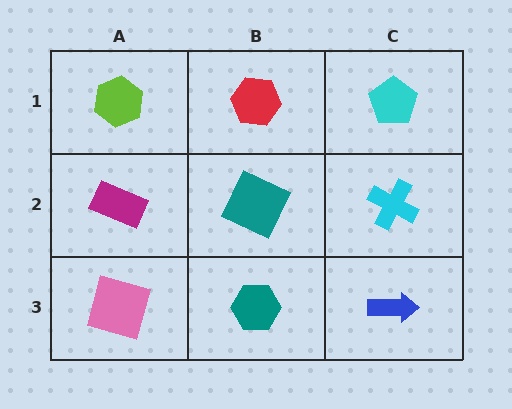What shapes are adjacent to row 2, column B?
A red hexagon (row 1, column B), a teal hexagon (row 3, column B), a magenta rectangle (row 2, column A), a cyan cross (row 2, column C).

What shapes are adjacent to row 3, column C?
A cyan cross (row 2, column C), a teal hexagon (row 3, column B).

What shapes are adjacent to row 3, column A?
A magenta rectangle (row 2, column A), a teal hexagon (row 3, column B).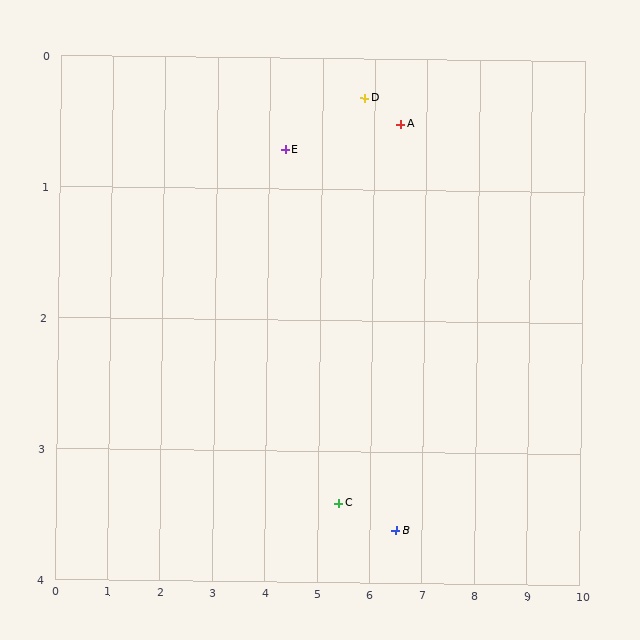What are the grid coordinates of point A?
Point A is at approximately (6.5, 0.5).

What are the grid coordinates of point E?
Point E is at approximately (4.3, 0.7).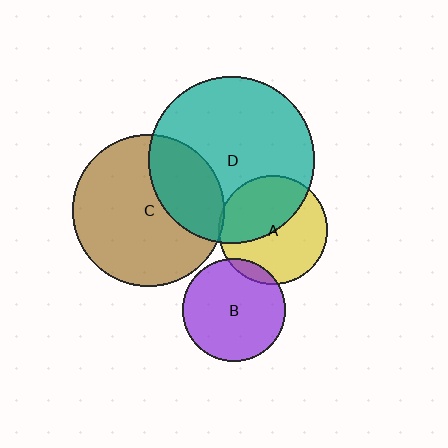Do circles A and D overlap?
Yes.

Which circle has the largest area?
Circle D (teal).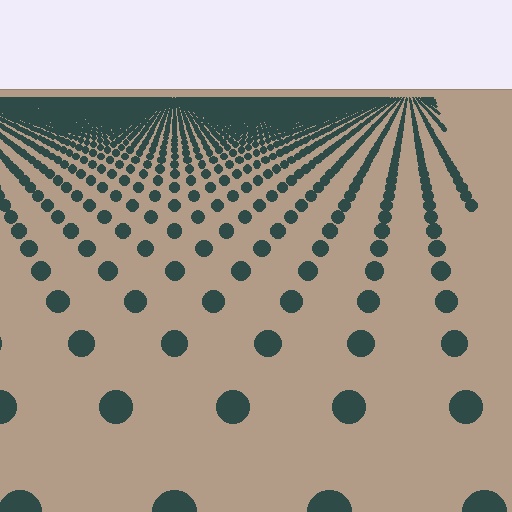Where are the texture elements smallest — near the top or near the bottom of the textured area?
Near the top.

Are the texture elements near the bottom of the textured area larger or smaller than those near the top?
Larger. Near the bottom, elements are closer to the viewer and appear at a bigger on-screen size.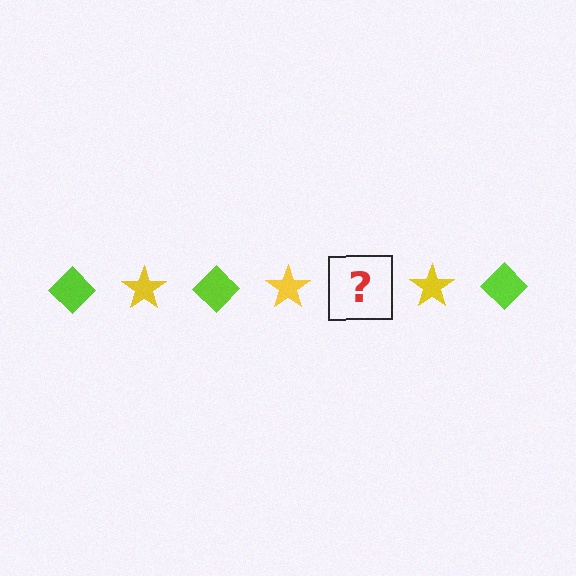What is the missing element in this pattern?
The missing element is a lime diamond.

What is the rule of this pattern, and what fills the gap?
The rule is that the pattern alternates between lime diamond and yellow star. The gap should be filled with a lime diamond.